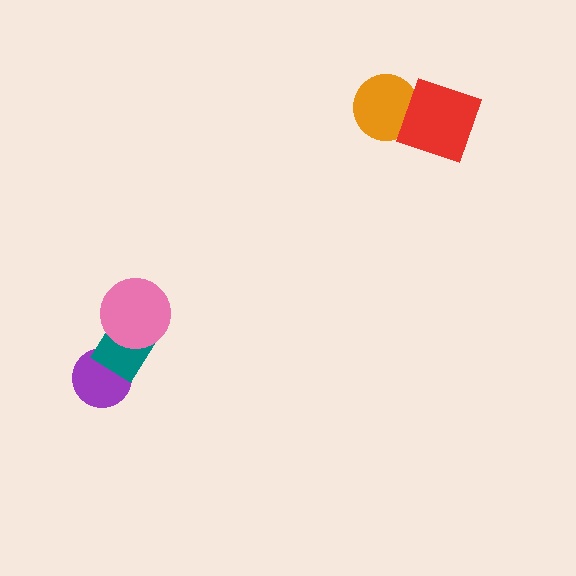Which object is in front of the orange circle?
The red diamond is in front of the orange circle.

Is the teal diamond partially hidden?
Yes, it is partially covered by another shape.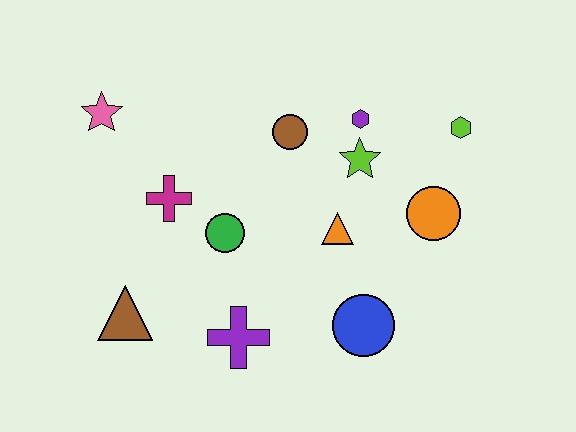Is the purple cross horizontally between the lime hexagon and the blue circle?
No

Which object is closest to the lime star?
The purple hexagon is closest to the lime star.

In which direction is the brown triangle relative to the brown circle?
The brown triangle is below the brown circle.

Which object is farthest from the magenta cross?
The lime hexagon is farthest from the magenta cross.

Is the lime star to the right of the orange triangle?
Yes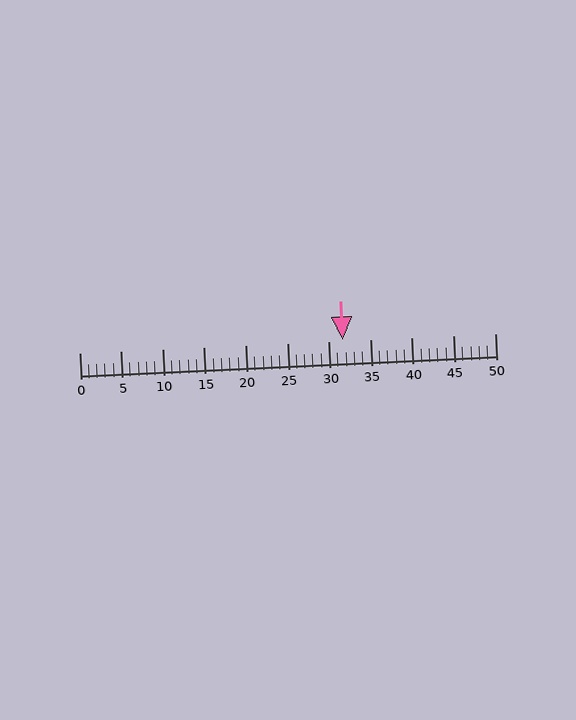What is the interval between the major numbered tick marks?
The major tick marks are spaced 5 units apart.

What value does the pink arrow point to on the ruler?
The pink arrow points to approximately 32.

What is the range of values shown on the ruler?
The ruler shows values from 0 to 50.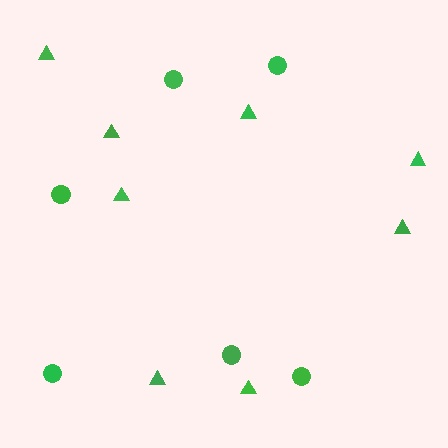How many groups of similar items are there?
There are 2 groups: one group of circles (6) and one group of triangles (8).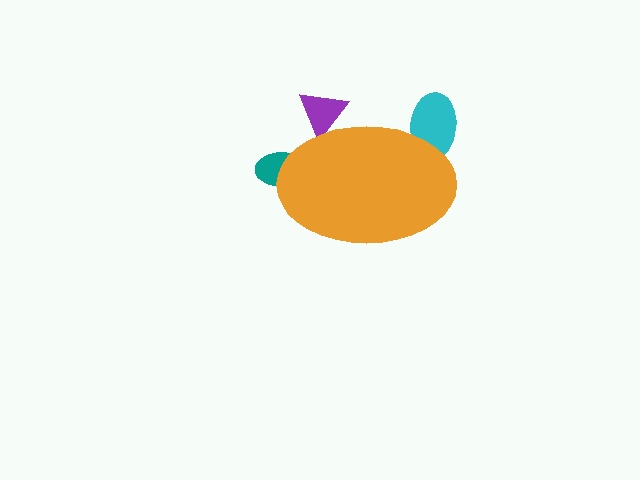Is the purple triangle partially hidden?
Yes, the purple triangle is partially hidden behind the orange ellipse.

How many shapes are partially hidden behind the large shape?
4 shapes are partially hidden.